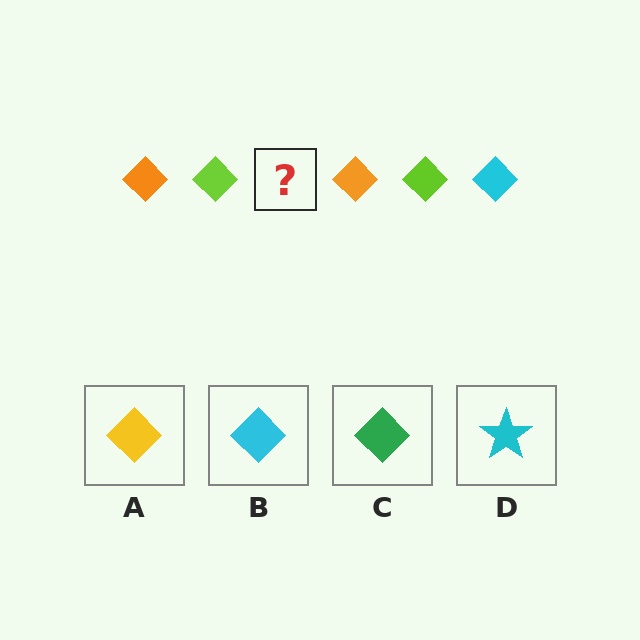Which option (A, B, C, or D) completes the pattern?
B.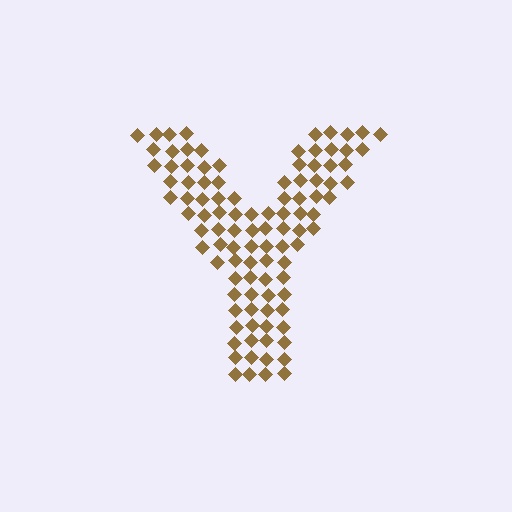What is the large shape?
The large shape is the letter Y.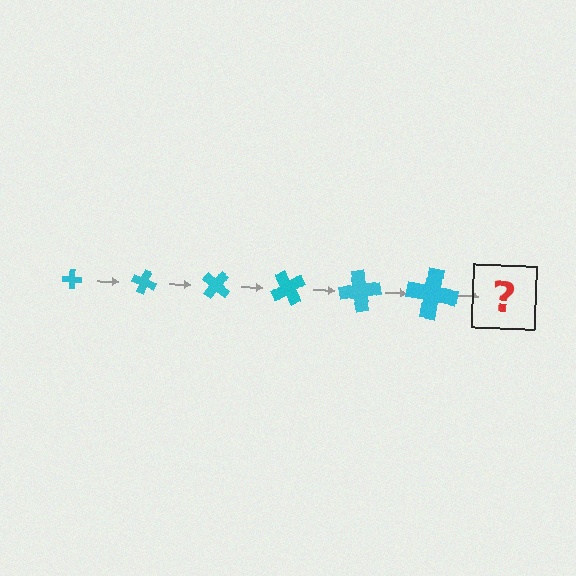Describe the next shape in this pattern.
It should be a cross, larger than the previous one and rotated 120 degrees from the start.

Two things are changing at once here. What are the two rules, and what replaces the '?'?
The two rules are that the cross grows larger each step and it rotates 20 degrees each step. The '?' should be a cross, larger than the previous one and rotated 120 degrees from the start.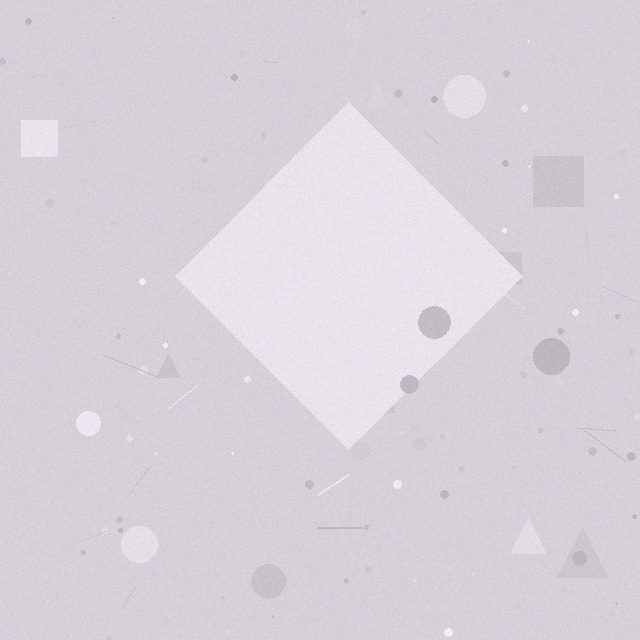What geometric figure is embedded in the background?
A diamond is embedded in the background.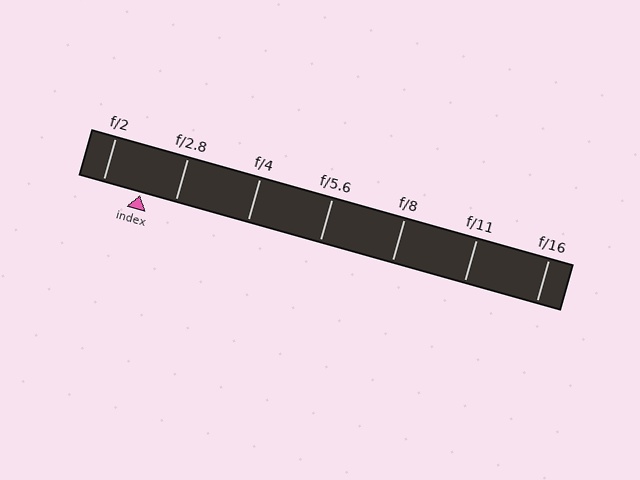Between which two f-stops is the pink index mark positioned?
The index mark is between f/2 and f/2.8.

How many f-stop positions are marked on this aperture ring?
There are 7 f-stop positions marked.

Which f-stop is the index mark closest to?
The index mark is closest to f/2.8.